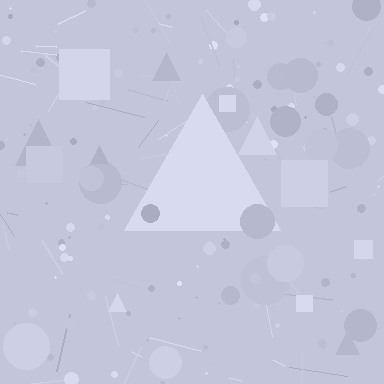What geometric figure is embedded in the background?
A triangle is embedded in the background.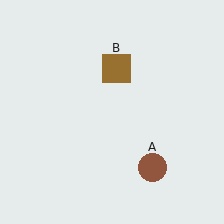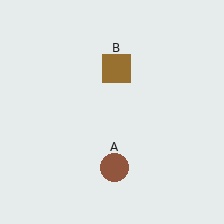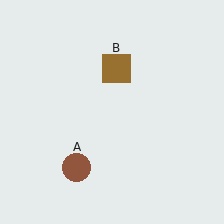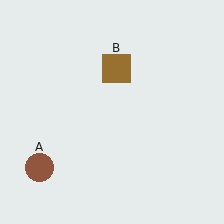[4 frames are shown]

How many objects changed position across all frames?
1 object changed position: brown circle (object A).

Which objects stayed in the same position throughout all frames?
Brown square (object B) remained stationary.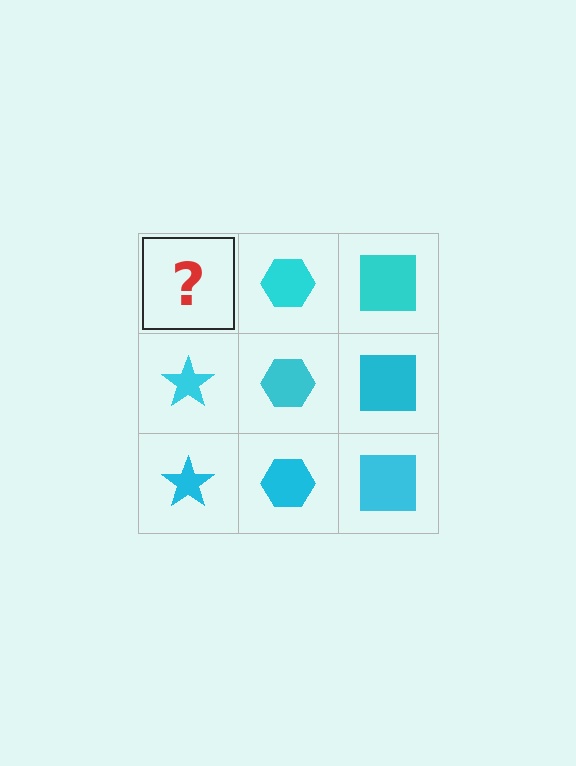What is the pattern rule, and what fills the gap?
The rule is that each column has a consistent shape. The gap should be filled with a cyan star.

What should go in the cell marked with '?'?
The missing cell should contain a cyan star.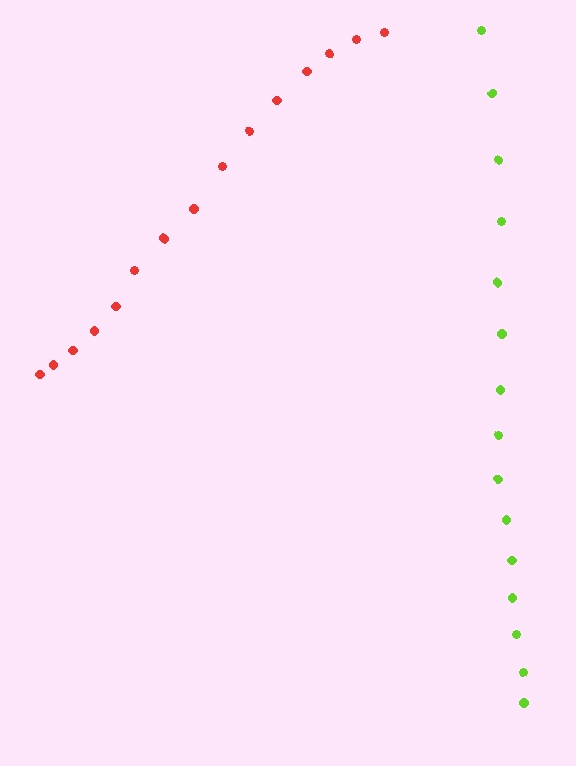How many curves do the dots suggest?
There are 2 distinct paths.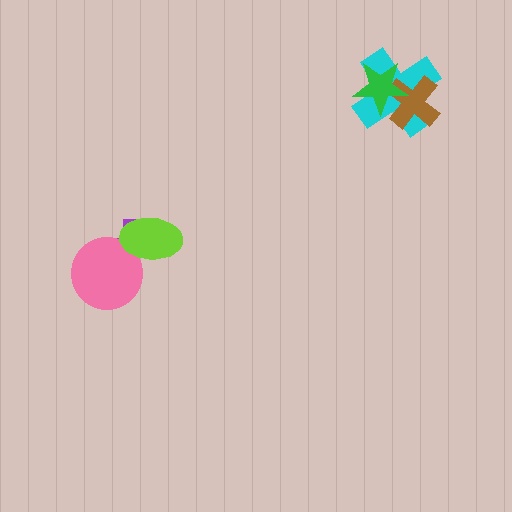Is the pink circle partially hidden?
Yes, it is partially covered by another shape.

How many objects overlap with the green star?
2 objects overlap with the green star.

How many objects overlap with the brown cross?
2 objects overlap with the brown cross.